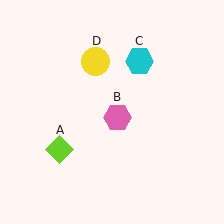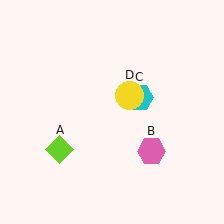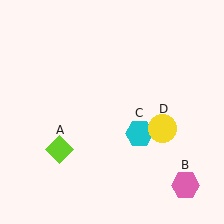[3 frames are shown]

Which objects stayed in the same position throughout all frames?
Lime diamond (object A) remained stationary.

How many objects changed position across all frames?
3 objects changed position: pink hexagon (object B), cyan hexagon (object C), yellow circle (object D).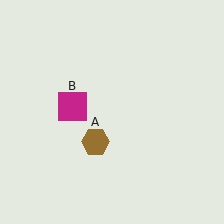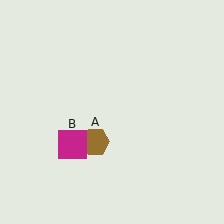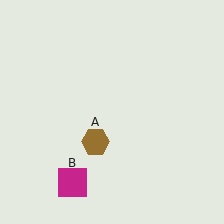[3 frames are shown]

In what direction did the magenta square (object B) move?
The magenta square (object B) moved down.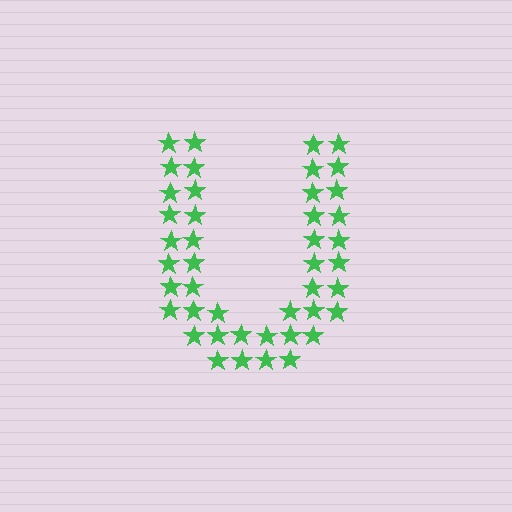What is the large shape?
The large shape is the letter U.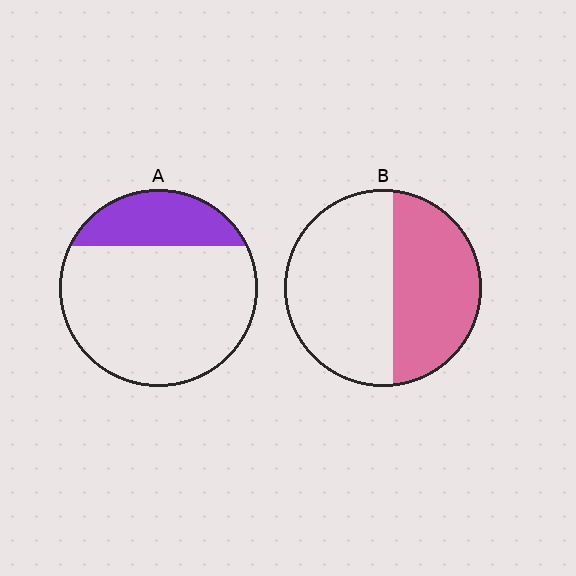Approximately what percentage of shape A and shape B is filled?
A is approximately 25% and B is approximately 45%.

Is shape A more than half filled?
No.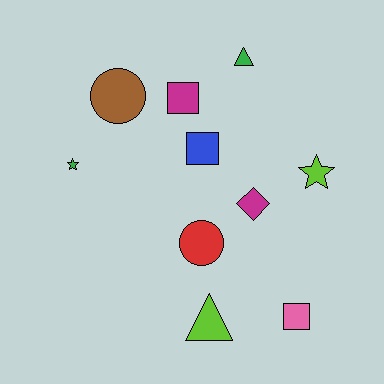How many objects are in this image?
There are 10 objects.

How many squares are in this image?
There are 3 squares.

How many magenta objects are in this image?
There are 2 magenta objects.